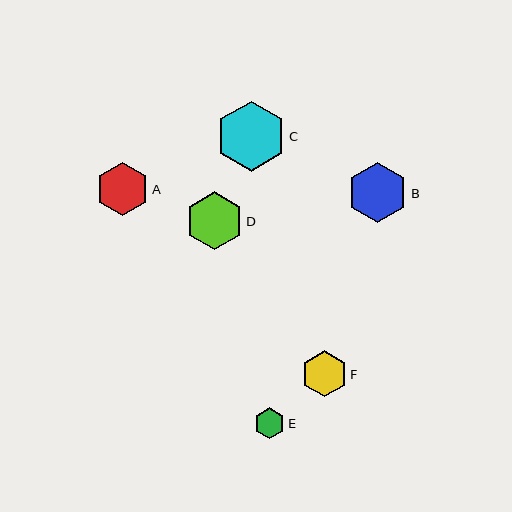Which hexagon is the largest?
Hexagon C is the largest with a size of approximately 70 pixels.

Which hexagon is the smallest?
Hexagon E is the smallest with a size of approximately 31 pixels.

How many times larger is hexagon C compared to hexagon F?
Hexagon C is approximately 1.5 times the size of hexagon F.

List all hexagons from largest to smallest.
From largest to smallest: C, B, D, A, F, E.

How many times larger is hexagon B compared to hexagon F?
Hexagon B is approximately 1.3 times the size of hexagon F.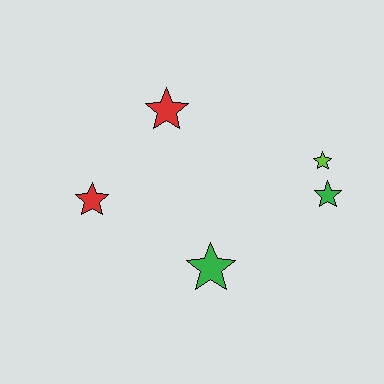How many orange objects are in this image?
There are no orange objects.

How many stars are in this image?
There are 5 stars.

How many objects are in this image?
There are 5 objects.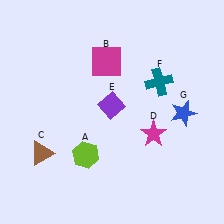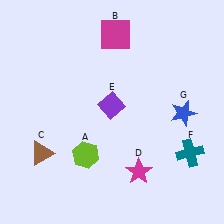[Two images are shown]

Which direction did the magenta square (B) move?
The magenta square (B) moved up.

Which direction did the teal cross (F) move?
The teal cross (F) moved down.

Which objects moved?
The objects that moved are: the magenta square (B), the magenta star (D), the teal cross (F).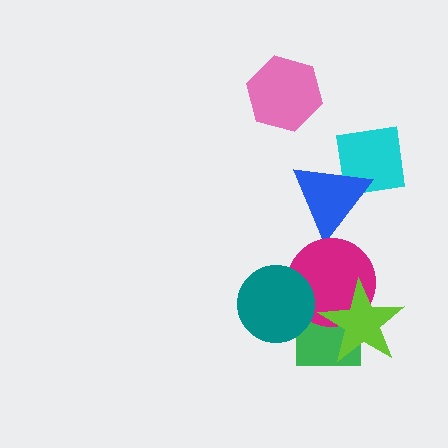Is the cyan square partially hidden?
Yes, it is partially covered by another shape.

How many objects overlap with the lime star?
2 objects overlap with the lime star.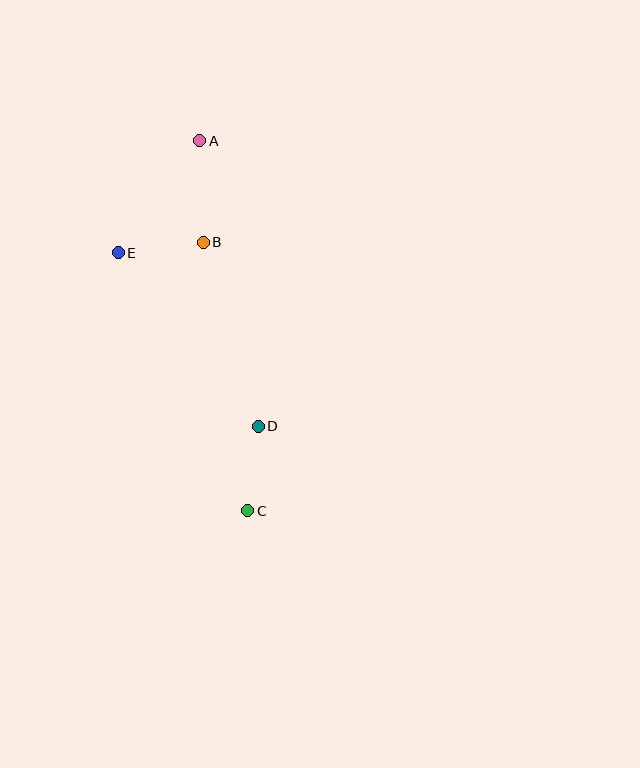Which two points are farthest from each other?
Points A and C are farthest from each other.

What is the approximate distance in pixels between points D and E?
The distance between D and E is approximately 223 pixels.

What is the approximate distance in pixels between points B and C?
The distance between B and C is approximately 273 pixels.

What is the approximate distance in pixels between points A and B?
The distance between A and B is approximately 101 pixels.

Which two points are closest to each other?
Points C and D are closest to each other.